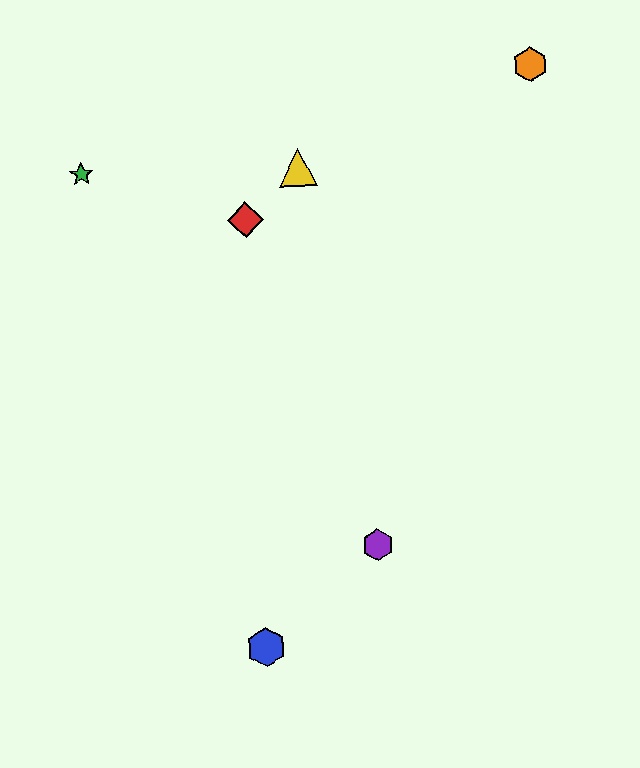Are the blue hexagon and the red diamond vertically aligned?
Yes, both are at x≈267.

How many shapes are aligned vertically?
2 shapes (the red diamond, the blue hexagon) are aligned vertically.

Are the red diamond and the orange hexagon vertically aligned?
No, the red diamond is at x≈246 and the orange hexagon is at x≈530.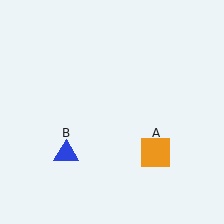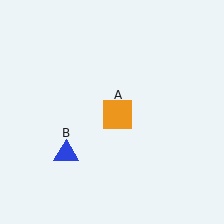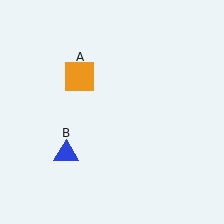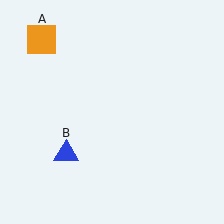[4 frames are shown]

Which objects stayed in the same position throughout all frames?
Blue triangle (object B) remained stationary.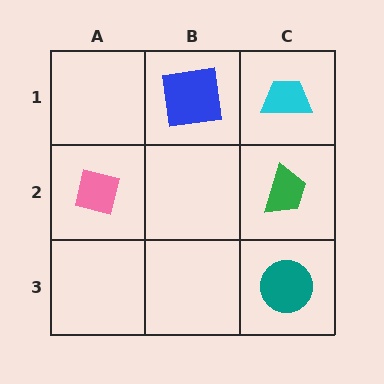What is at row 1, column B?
A blue square.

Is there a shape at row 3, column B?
No, that cell is empty.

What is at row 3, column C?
A teal circle.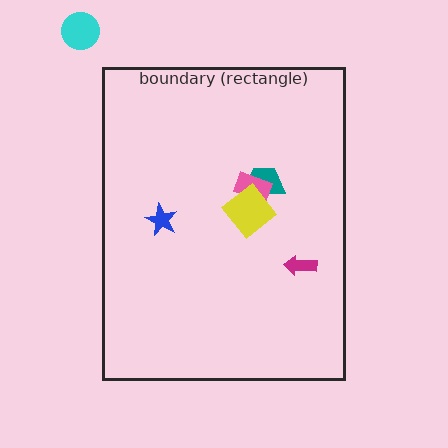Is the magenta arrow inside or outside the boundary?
Inside.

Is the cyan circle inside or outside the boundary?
Outside.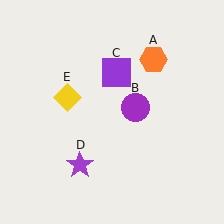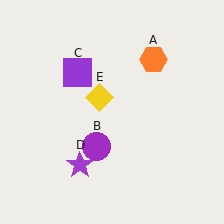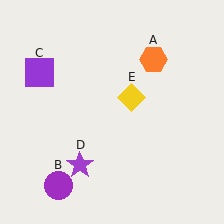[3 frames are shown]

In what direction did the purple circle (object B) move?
The purple circle (object B) moved down and to the left.